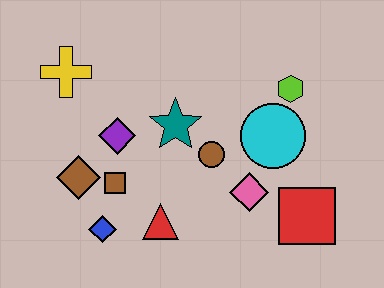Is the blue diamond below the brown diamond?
Yes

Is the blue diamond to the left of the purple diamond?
Yes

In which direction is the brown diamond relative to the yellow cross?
The brown diamond is below the yellow cross.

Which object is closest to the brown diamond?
The brown square is closest to the brown diamond.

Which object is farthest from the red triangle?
The lime hexagon is farthest from the red triangle.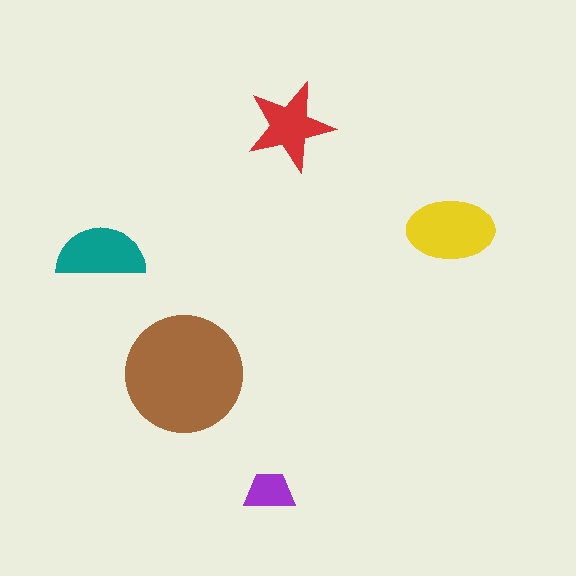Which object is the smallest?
The purple trapezoid.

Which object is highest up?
The red star is topmost.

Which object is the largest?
The brown circle.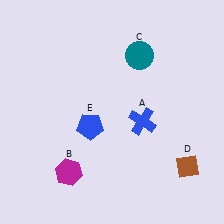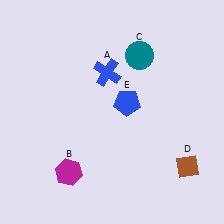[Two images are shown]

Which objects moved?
The objects that moved are: the blue cross (A), the blue pentagon (E).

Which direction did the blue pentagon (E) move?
The blue pentagon (E) moved right.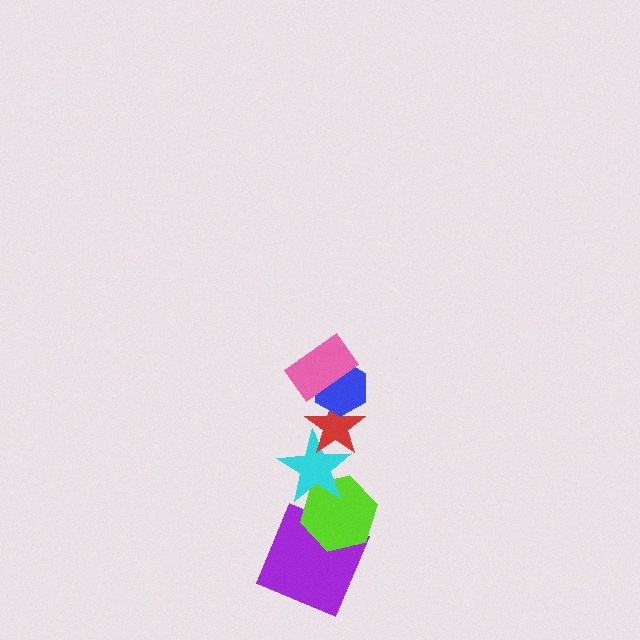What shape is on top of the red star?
The blue hexagon is on top of the red star.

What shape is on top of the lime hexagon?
The cyan star is on top of the lime hexagon.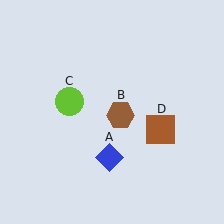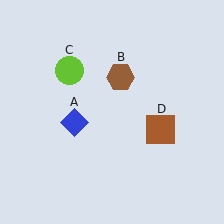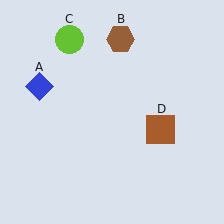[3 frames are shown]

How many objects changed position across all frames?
3 objects changed position: blue diamond (object A), brown hexagon (object B), lime circle (object C).